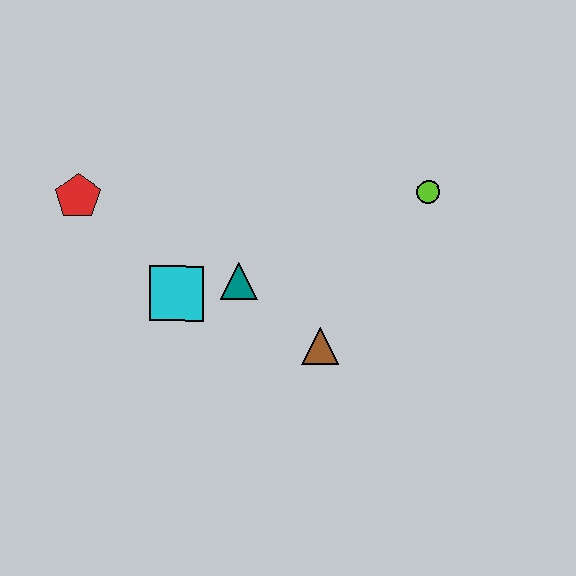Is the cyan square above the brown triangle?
Yes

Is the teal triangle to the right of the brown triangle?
No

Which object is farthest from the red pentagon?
The lime circle is farthest from the red pentagon.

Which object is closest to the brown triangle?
The teal triangle is closest to the brown triangle.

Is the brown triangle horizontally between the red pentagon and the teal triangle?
No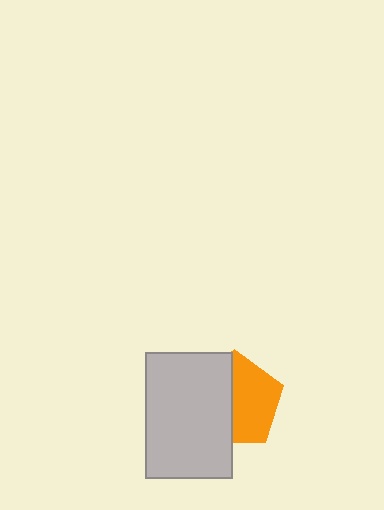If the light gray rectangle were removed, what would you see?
You would see the complete orange pentagon.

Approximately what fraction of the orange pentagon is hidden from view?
Roughly 48% of the orange pentagon is hidden behind the light gray rectangle.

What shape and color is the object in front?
The object in front is a light gray rectangle.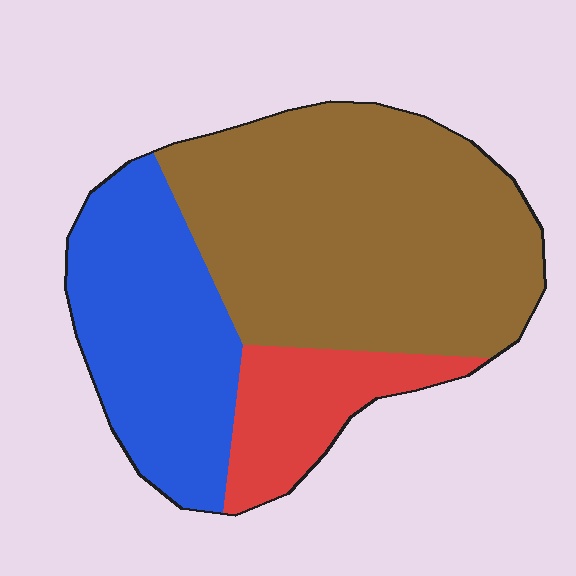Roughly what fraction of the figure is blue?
Blue covers 30% of the figure.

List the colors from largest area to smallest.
From largest to smallest: brown, blue, red.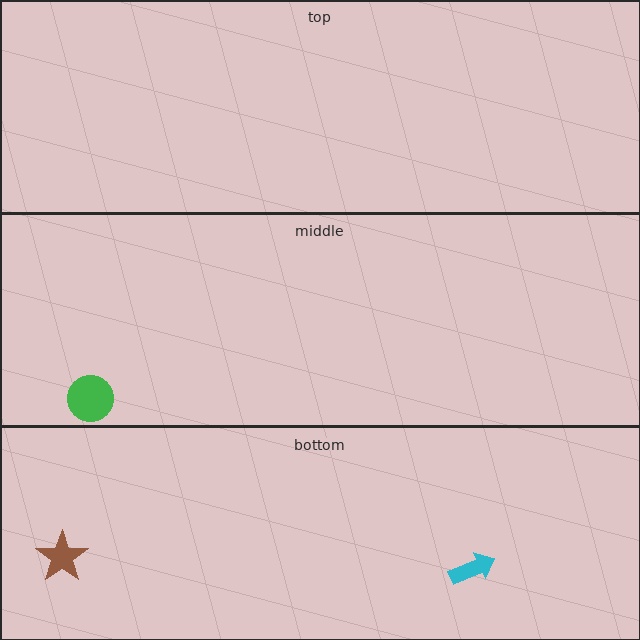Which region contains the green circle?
The middle region.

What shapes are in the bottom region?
The brown star, the cyan arrow.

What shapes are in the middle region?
The green circle.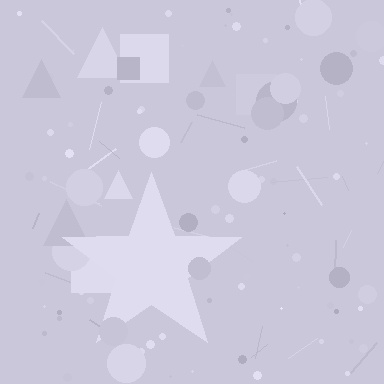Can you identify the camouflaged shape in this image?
The camouflaged shape is a star.